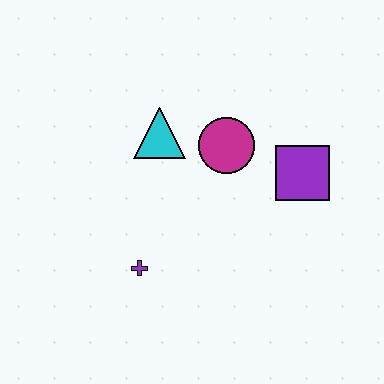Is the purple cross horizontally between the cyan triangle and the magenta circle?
No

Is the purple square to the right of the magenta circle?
Yes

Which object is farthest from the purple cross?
The purple square is farthest from the purple cross.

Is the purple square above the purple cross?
Yes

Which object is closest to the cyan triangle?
The magenta circle is closest to the cyan triangle.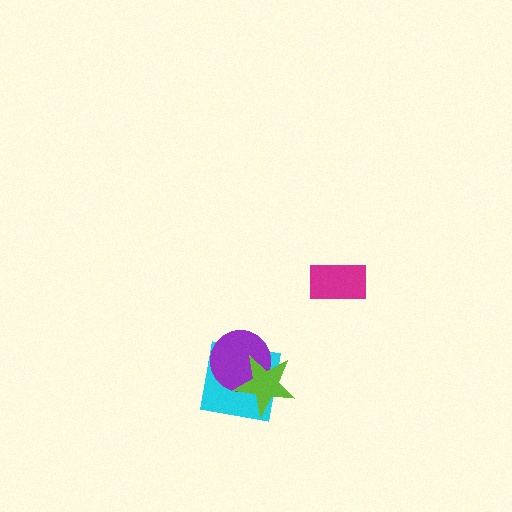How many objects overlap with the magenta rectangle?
0 objects overlap with the magenta rectangle.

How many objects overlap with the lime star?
2 objects overlap with the lime star.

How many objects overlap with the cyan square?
2 objects overlap with the cyan square.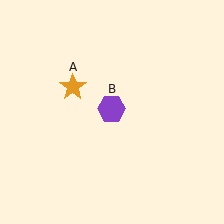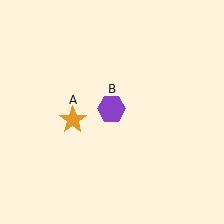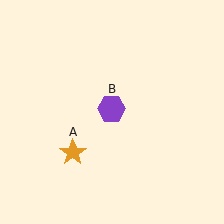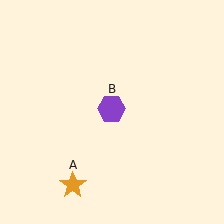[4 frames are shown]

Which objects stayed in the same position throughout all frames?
Purple hexagon (object B) remained stationary.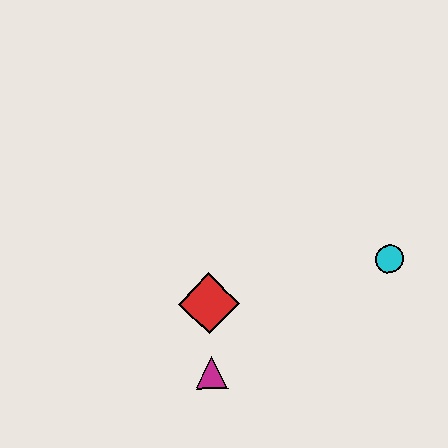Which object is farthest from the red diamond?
The cyan circle is farthest from the red diamond.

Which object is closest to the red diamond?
The magenta triangle is closest to the red diamond.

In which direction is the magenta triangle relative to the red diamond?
The magenta triangle is below the red diamond.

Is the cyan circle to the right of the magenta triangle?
Yes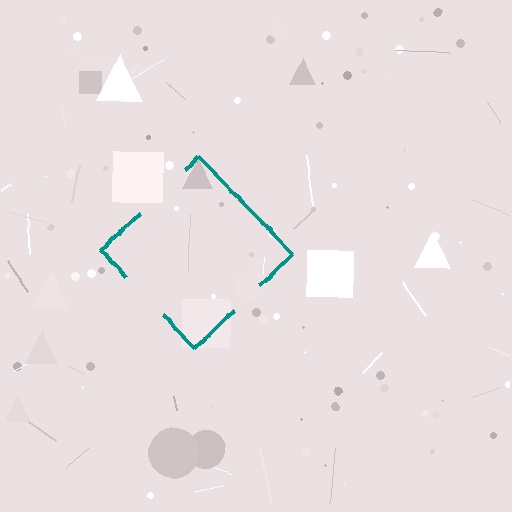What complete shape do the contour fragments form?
The contour fragments form a diamond.